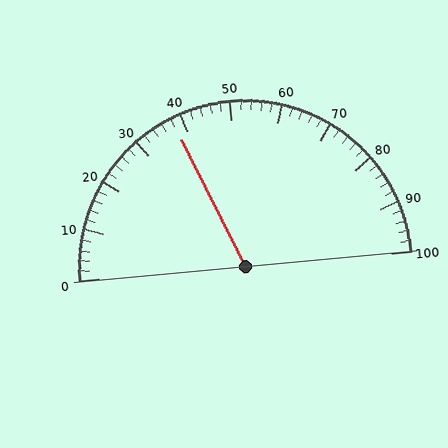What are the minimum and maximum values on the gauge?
The gauge ranges from 0 to 100.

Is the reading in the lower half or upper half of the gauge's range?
The reading is in the lower half of the range (0 to 100).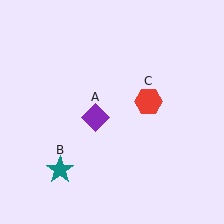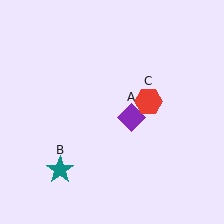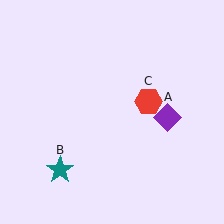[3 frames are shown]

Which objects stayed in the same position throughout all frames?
Teal star (object B) and red hexagon (object C) remained stationary.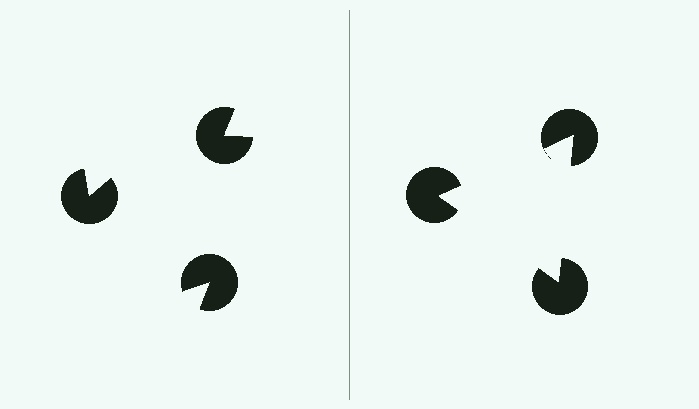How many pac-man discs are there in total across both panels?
6 — 3 on each side.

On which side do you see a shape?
An illusory triangle appears on the right side. On the left side the wedge cuts are rotated, so no coherent shape forms.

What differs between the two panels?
The pac-man discs are positioned identically on both sides; only the wedge orientations differ. On the right they align to a triangle; on the left they are misaligned.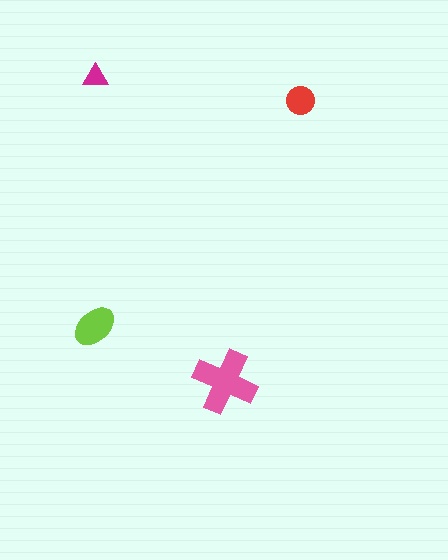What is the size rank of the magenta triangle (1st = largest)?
4th.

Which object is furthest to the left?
The lime ellipse is leftmost.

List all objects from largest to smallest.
The pink cross, the lime ellipse, the red circle, the magenta triangle.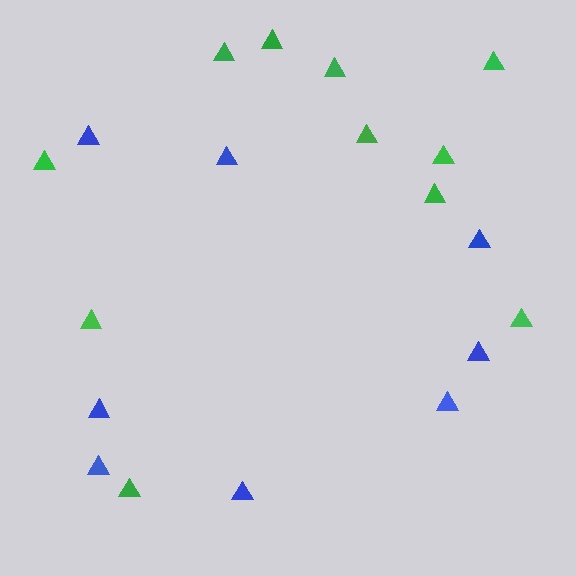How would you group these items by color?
There are 2 groups: one group of green triangles (11) and one group of blue triangles (8).